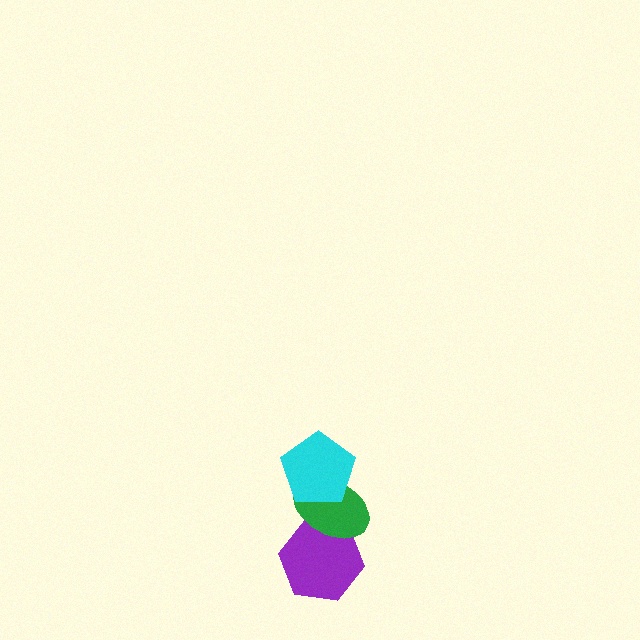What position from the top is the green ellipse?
The green ellipse is 2nd from the top.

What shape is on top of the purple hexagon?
The green ellipse is on top of the purple hexagon.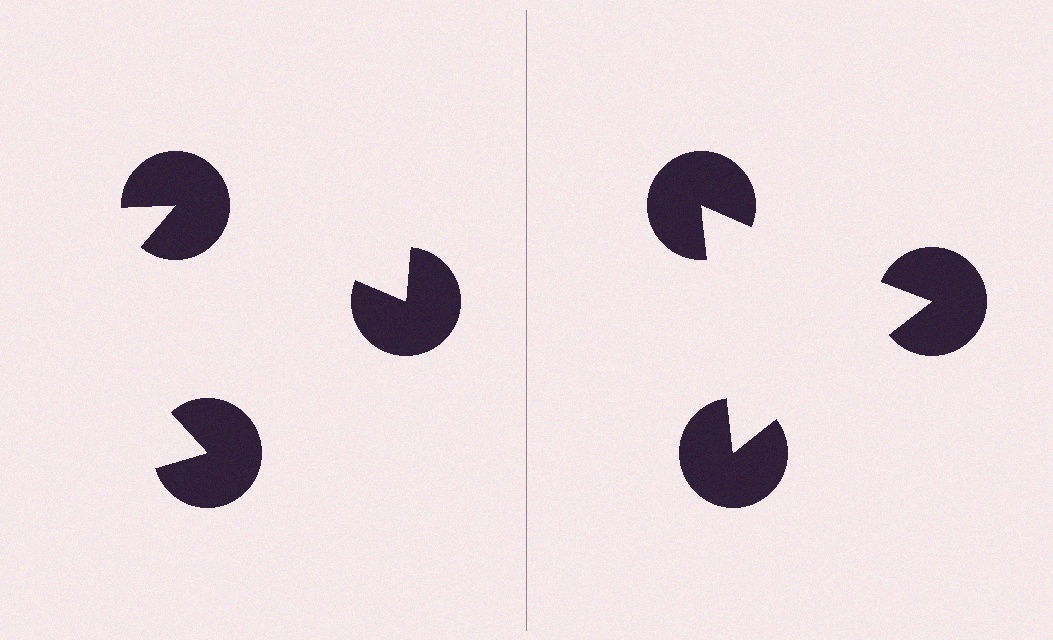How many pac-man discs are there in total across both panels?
6 — 3 on each side.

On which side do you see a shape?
An illusory triangle appears on the right side. On the left side the wedge cuts are rotated, so no coherent shape forms.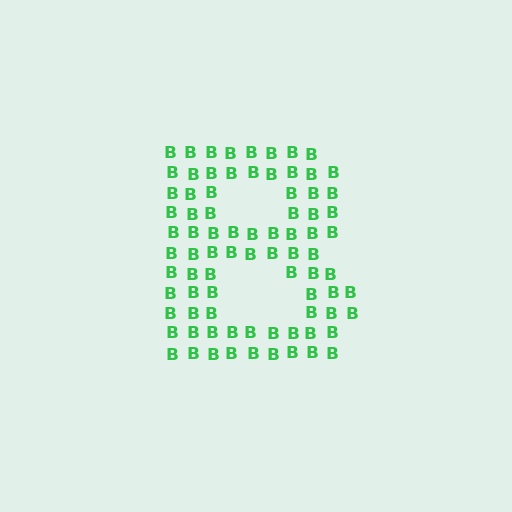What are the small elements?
The small elements are letter B's.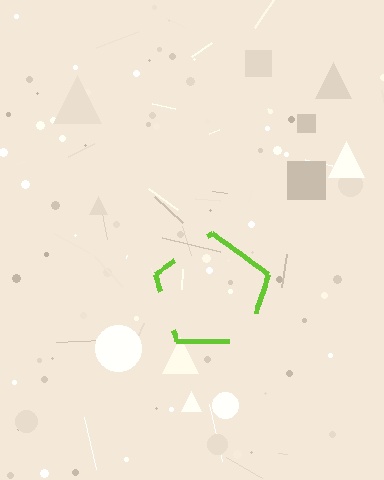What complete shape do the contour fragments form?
The contour fragments form a pentagon.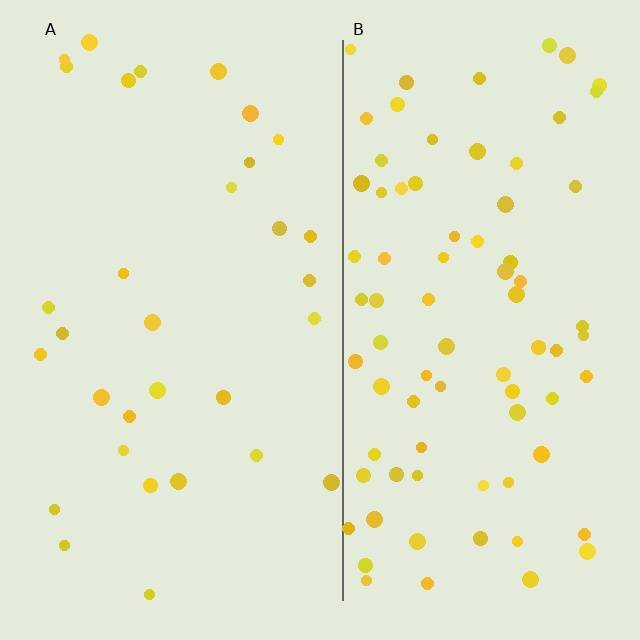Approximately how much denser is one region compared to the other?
Approximately 2.5× — region B over region A.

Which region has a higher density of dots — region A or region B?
B (the right).